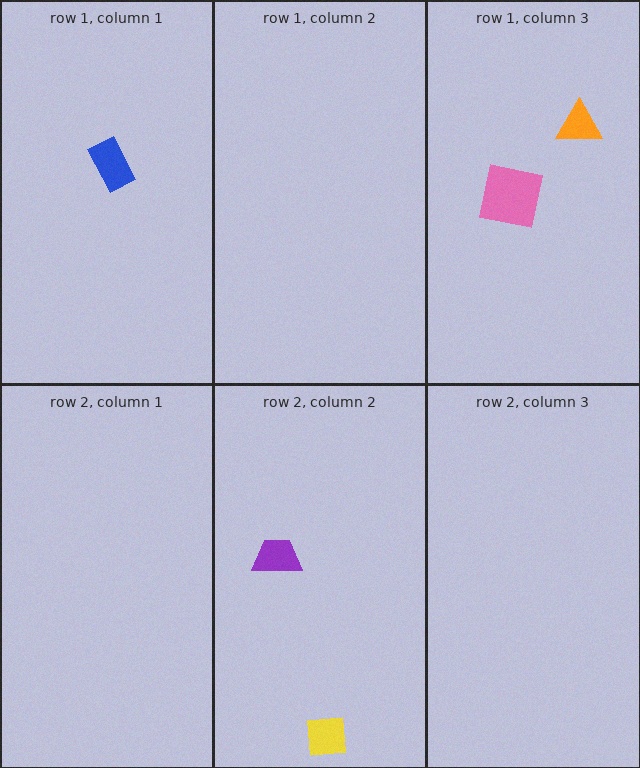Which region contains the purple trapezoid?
The row 2, column 2 region.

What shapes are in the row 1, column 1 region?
The blue rectangle.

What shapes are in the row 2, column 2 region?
The yellow square, the purple trapezoid.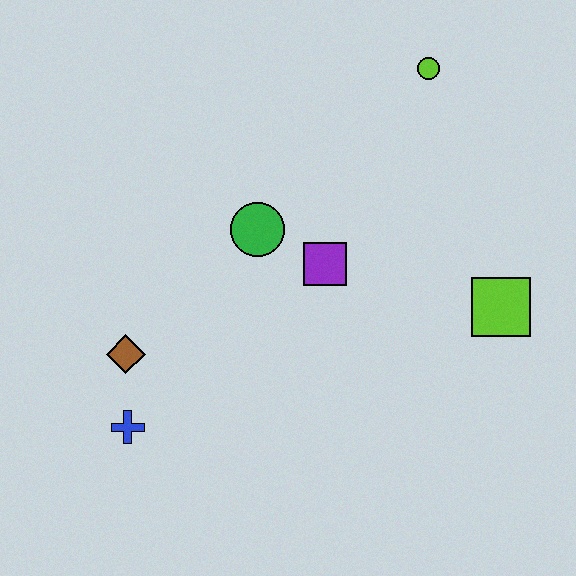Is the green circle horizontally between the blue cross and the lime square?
Yes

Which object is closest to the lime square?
The purple square is closest to the lime square.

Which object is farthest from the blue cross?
The lime circle is farthest from the blue cross.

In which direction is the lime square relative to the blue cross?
The lime square is to the right of the blue cross.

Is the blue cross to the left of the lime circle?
Yes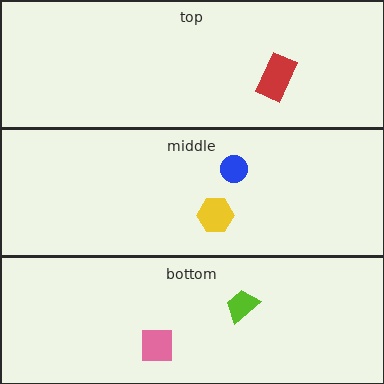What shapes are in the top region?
The red rectangle.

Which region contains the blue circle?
The middle region.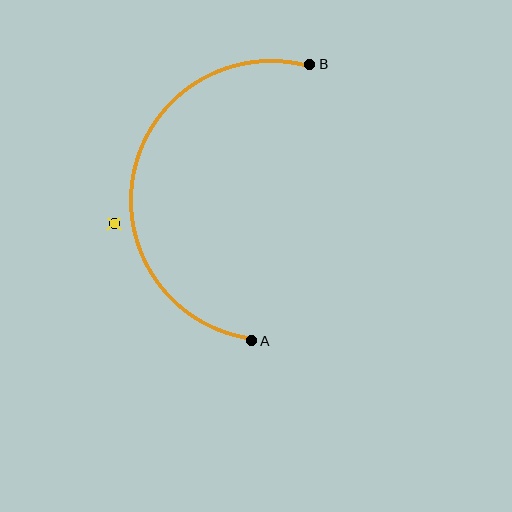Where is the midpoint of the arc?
The arc midpoint is the point on the curve farthest from the straight line joining A and B. It sits to the left of that line.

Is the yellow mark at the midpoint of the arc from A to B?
No — the yellow mark does not lie on the arc at all. It sits slightly outside the curve.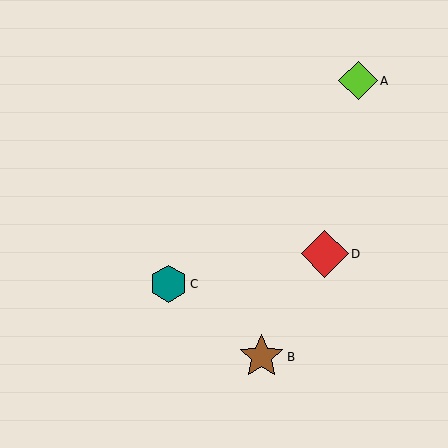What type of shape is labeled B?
Shape B is a brown star.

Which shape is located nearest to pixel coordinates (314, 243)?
The red diamond (labeled D) at (325, 254) is nearest to that location.